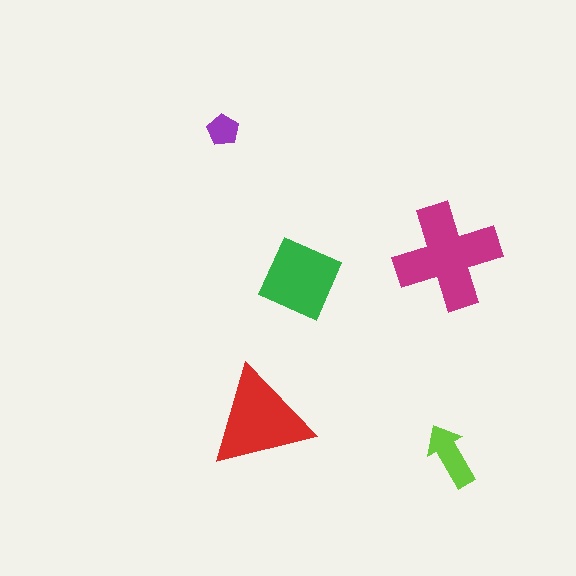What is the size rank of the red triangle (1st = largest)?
2nd.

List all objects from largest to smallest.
The magenta cross, the red triangle, the green diamond, the lime arrow, the purple pentagon.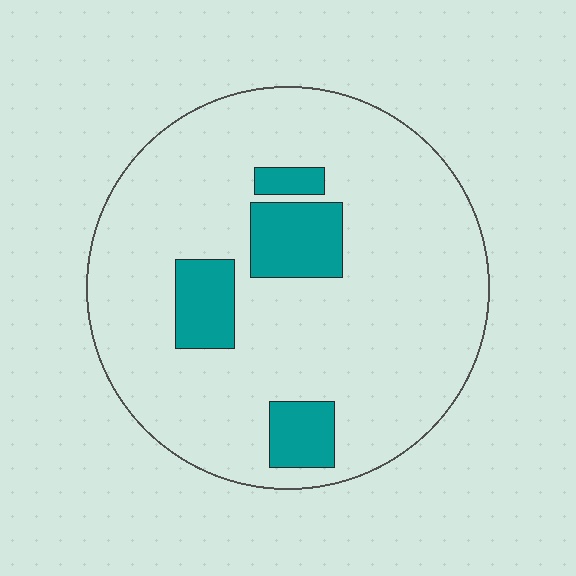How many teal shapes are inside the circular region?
4.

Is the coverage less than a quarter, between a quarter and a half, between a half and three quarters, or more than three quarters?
Less than a quarter.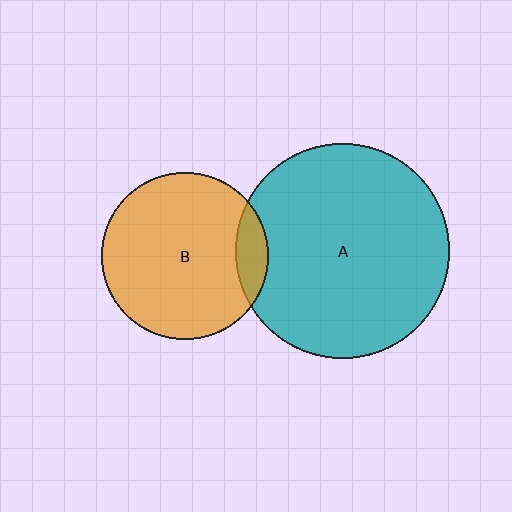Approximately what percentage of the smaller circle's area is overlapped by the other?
Approximately 10%.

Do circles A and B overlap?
Yes.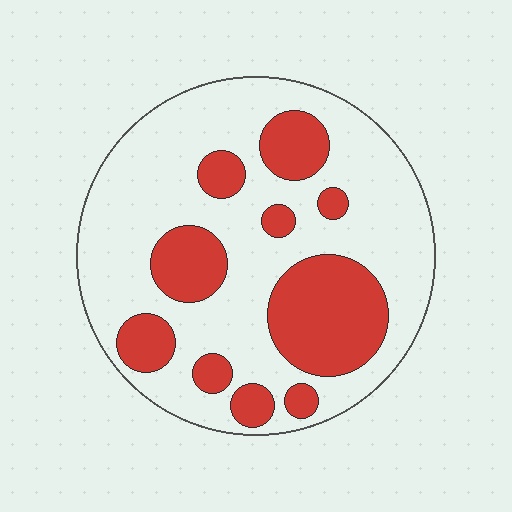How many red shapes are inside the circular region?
10.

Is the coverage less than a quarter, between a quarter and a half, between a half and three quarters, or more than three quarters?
Between a quarter and a half.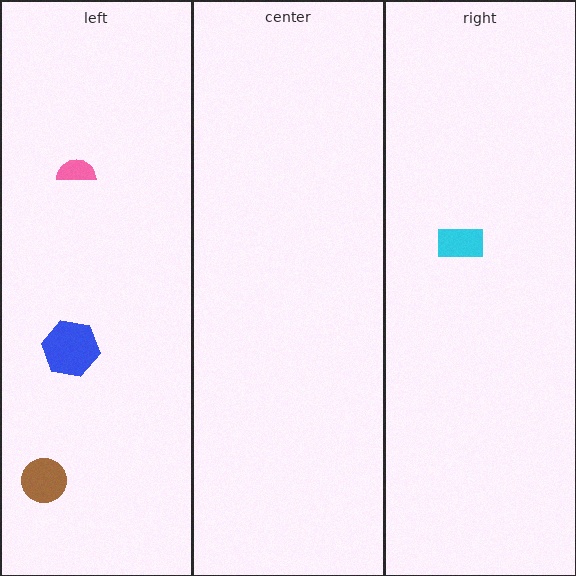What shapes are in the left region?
The pink semicircle, the brown circle, the blue hexagon.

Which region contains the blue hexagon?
The left region.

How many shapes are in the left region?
3.